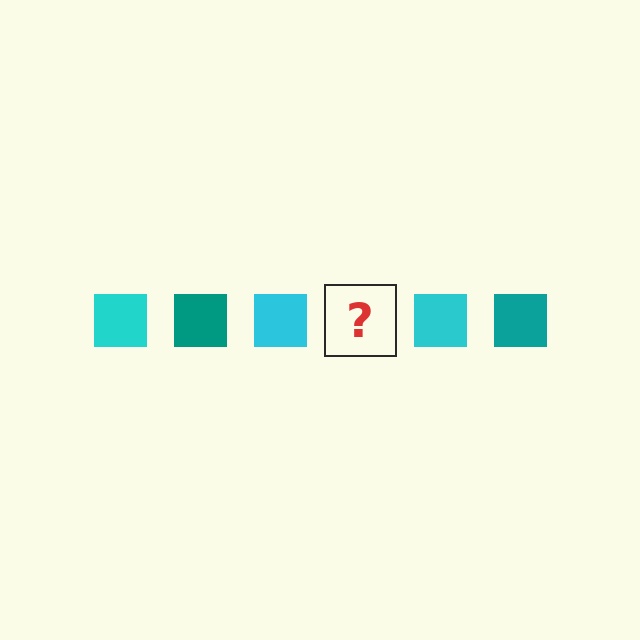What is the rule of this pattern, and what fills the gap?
The rule is that the pattern cycles through cyan, teal squares. The gap should be filled with a teal square.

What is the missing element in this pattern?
The missing element is a teal square.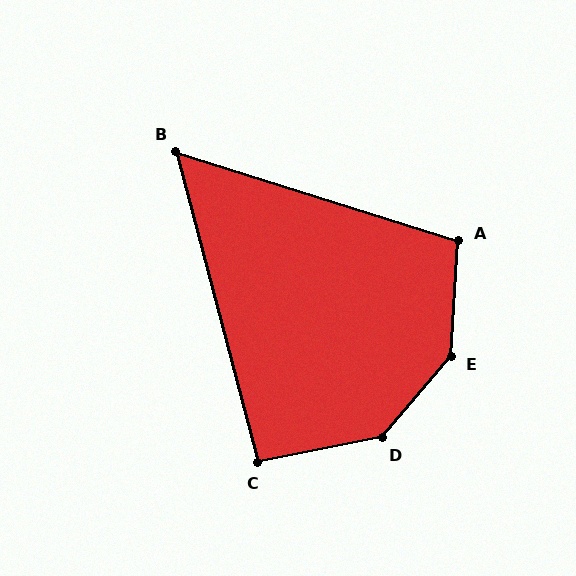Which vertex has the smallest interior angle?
B, at approximately 58 degrees.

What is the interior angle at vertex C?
Approximately 94 degrees (approximately right).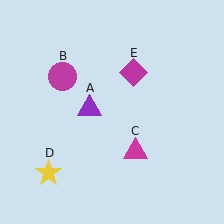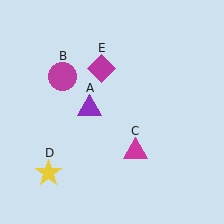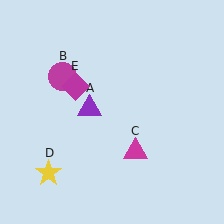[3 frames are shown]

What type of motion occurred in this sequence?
The magenta diamond (object E) rotated counterclockwise around the center of the scene.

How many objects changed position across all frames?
1 object changed position: magenta diamond (object E).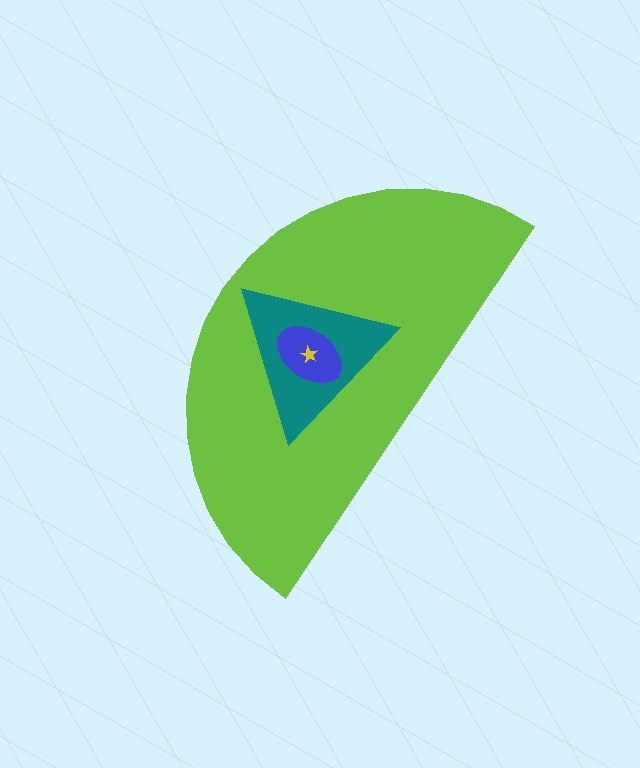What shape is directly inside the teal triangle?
The blue ellipse.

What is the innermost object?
The yellow star.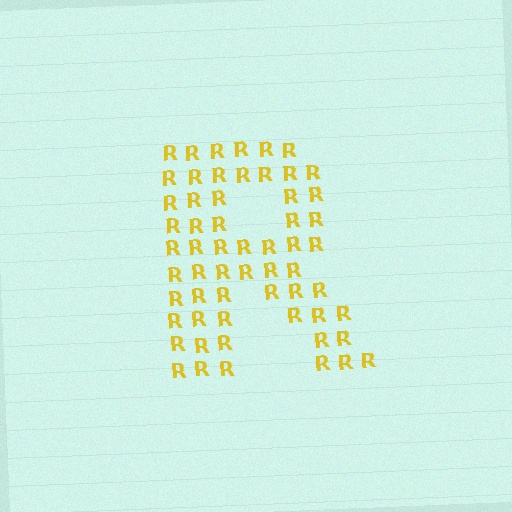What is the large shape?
The large shape is the letter R.